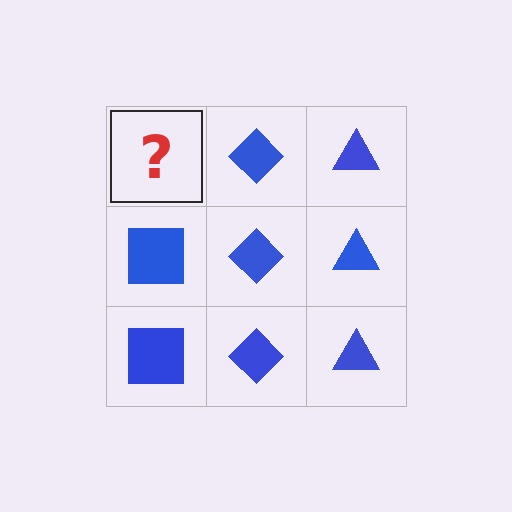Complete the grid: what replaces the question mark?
The question mark should be replaced with a blue square.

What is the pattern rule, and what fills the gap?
The rule is that each column has a consistent shape. The gap should be filled with a blue square.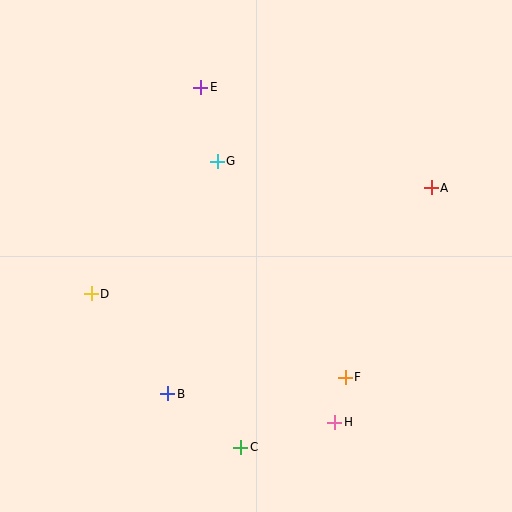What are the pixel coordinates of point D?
Point D is at (91, 294).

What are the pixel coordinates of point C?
Point C is at (241, 447).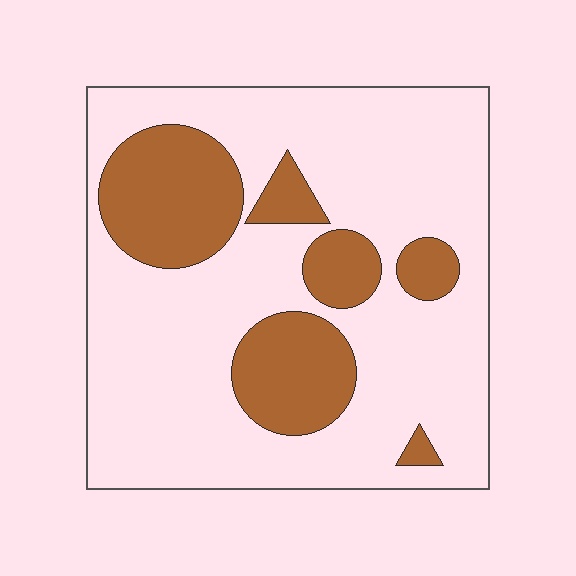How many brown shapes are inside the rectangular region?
6.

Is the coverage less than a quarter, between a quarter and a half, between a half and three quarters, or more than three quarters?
Between a quarter and a half.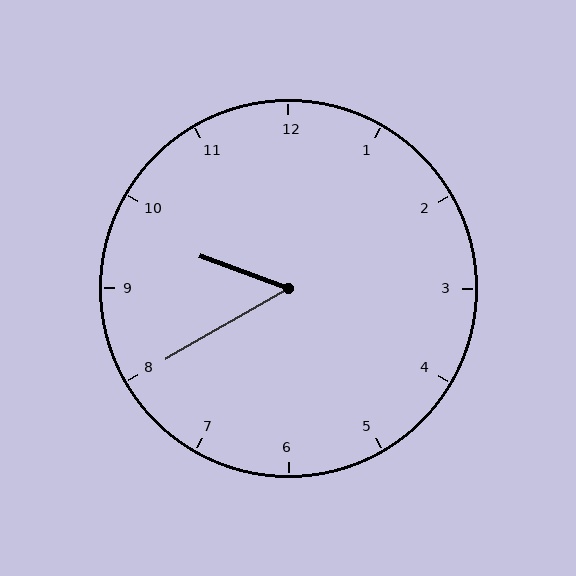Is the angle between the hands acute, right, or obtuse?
It is acute.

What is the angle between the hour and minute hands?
Approximately 50 degrees.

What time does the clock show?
9:40.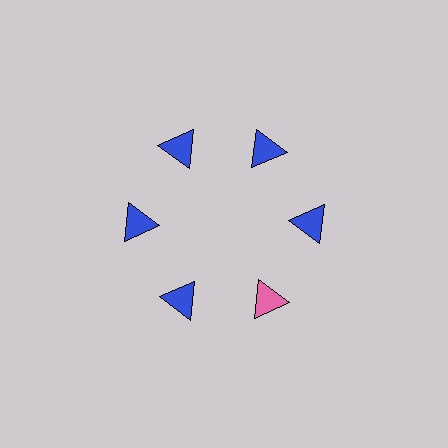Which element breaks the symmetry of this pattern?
The pink triangle at roughly the 5 o'clock position breaks the symmetry. All other shapes are blue triangles.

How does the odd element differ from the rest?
It has a different color: pink instead of blue.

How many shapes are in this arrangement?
There are 6 shapes arranged in a ring pattern.